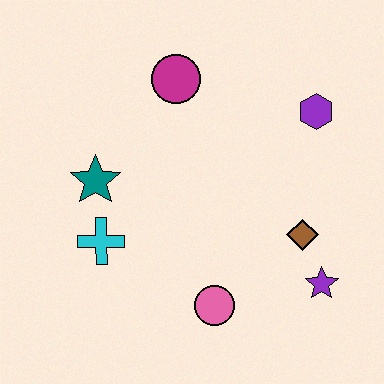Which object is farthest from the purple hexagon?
The cyan cross is farthest from the purple hexagon.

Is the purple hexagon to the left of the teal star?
No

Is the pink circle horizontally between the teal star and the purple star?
Yes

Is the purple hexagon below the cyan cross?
No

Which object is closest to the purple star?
The brown diamond is closest to the purple star.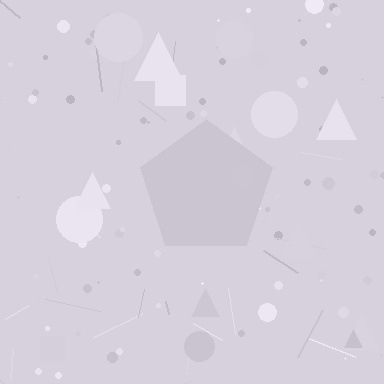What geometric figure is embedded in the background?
A pentagon is embedded in the background.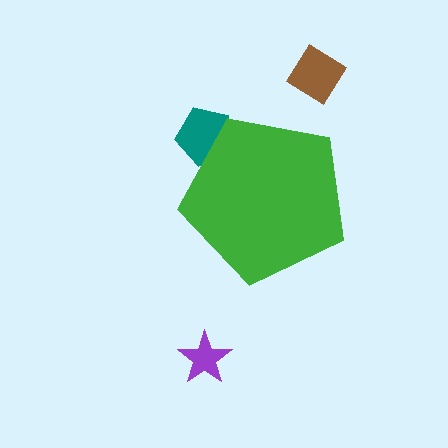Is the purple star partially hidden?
No, the purple star is fully visible.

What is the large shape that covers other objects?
A green pentagon.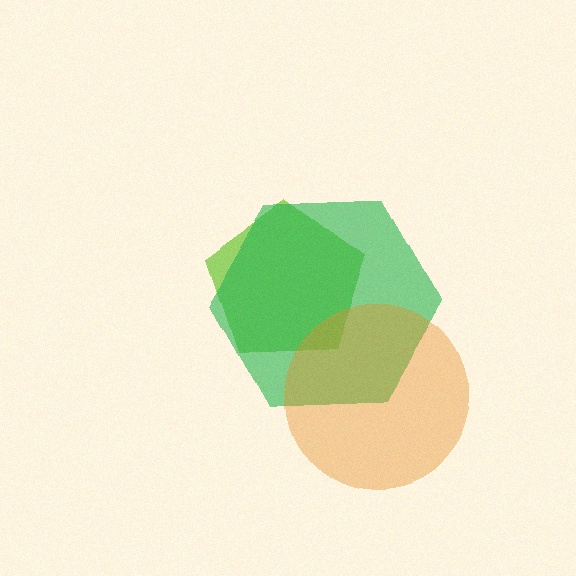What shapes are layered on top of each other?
The layered shapes are: a lime pentagon, a green hexagon, an orange circle.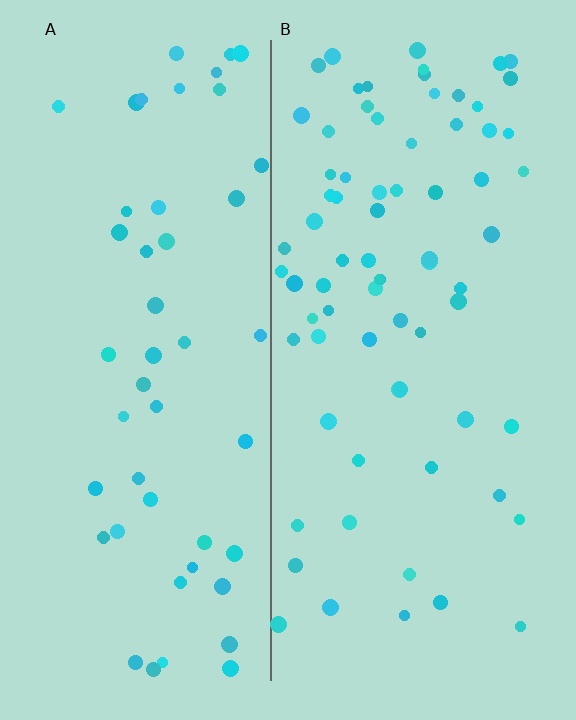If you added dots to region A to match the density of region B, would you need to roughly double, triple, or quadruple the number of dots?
Approximately double.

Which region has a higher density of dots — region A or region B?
B (the right).